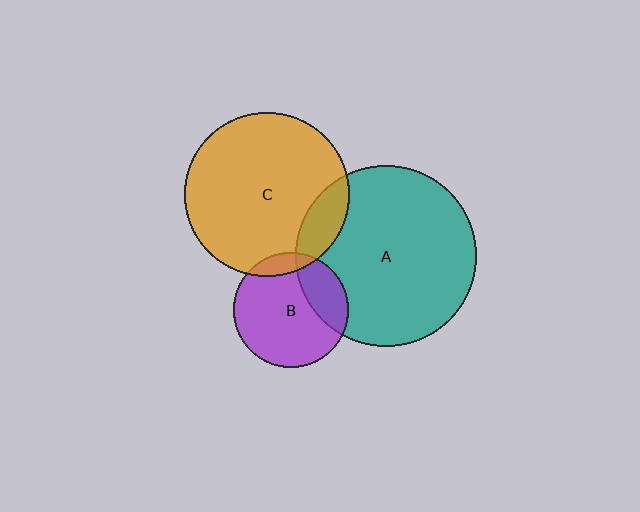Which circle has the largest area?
Circle A (teal).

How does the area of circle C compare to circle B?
Approximately 2.0 times.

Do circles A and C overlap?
Yes.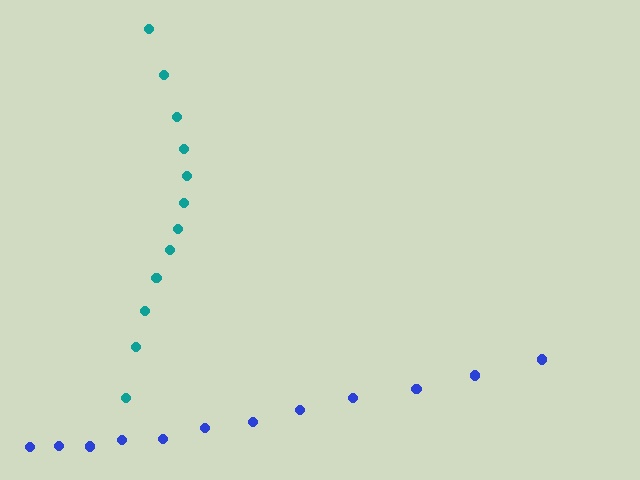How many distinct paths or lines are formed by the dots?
There are 2 distinct paths.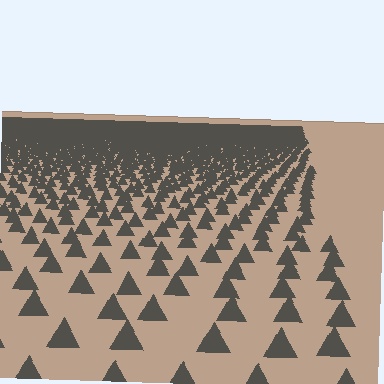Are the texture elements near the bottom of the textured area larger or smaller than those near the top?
Larger. Near the bottom, elements are closer to the viewer and appear at a bigger on-screen size.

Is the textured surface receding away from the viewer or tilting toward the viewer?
The surface is receding away from the viewer. Texture elements get smaller and denser toward the top.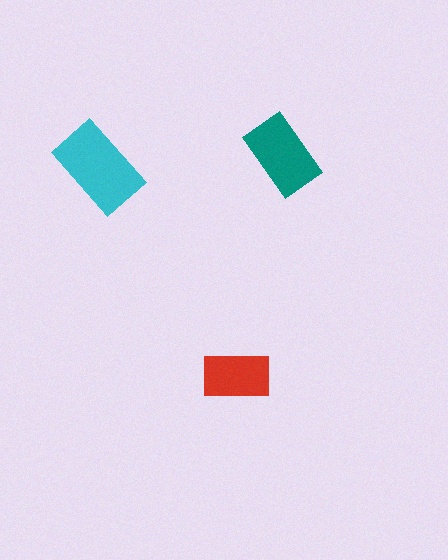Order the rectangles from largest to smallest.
the cyan one, the teal one, the red one.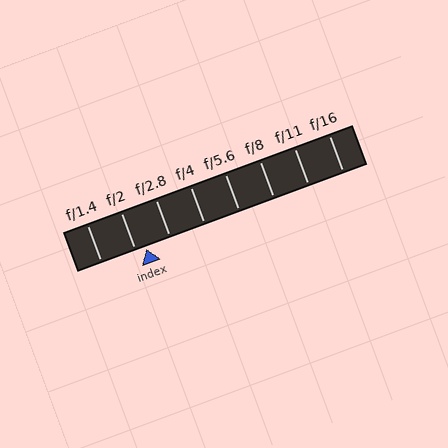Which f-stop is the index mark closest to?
The index mark is closest to f/2.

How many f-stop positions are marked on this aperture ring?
There are 8 f-stop positions marked.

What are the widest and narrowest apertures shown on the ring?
The widest aperture shown is f/1.4 and the narrowest is f/16.